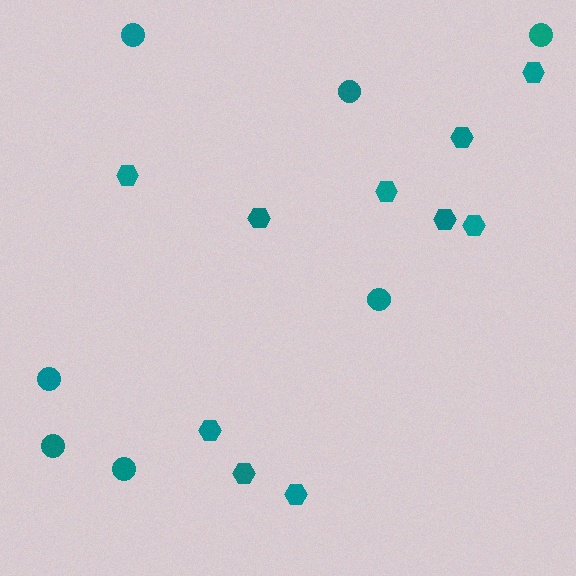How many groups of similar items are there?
There are 2 groups: one group of hexagons (10) and one group of circles (7).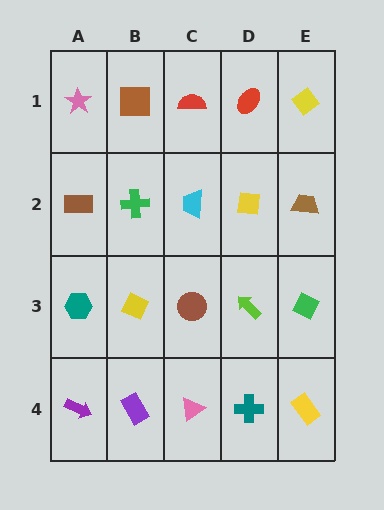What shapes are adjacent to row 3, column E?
A brown trapezoid (row 2, column E), a yellow rectangle (row 4, column E), a lime arrow (row 3, column D).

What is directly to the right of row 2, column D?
A brown trapezoid.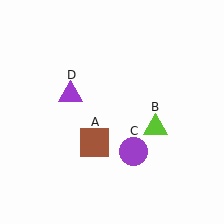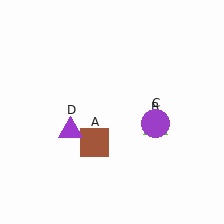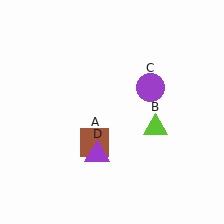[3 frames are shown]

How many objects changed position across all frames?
2 objects changed position: purple circle (object C), purple triangle (object D).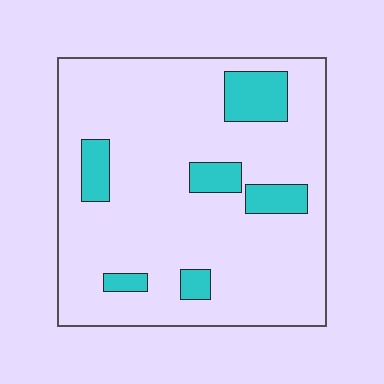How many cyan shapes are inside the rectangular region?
6.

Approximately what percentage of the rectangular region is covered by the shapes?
Approximately 15%.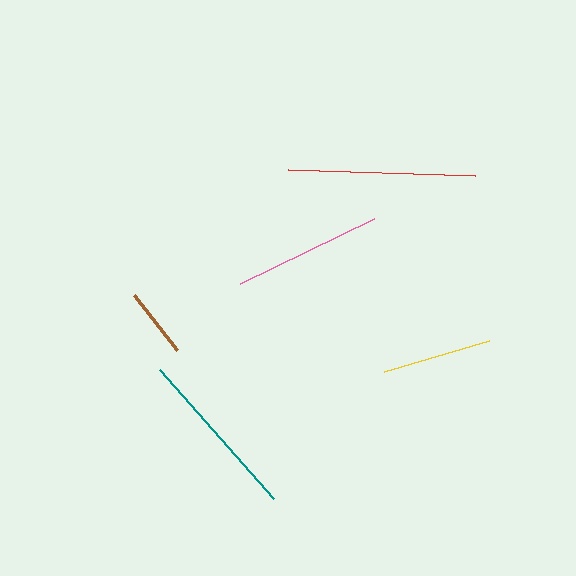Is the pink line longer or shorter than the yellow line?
The pink line is longer than the yellow line.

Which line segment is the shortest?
The brown line is the shortest at approximately 70 pixels.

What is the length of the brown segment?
The brown segment is approximately 70 pixels long.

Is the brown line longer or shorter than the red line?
The red line is longer than the brown line.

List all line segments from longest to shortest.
From longest to shortest: red, teal, pink, yellow, brown.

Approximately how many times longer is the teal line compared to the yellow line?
The teal line is approximately 1.6 times the length of the yellow line.